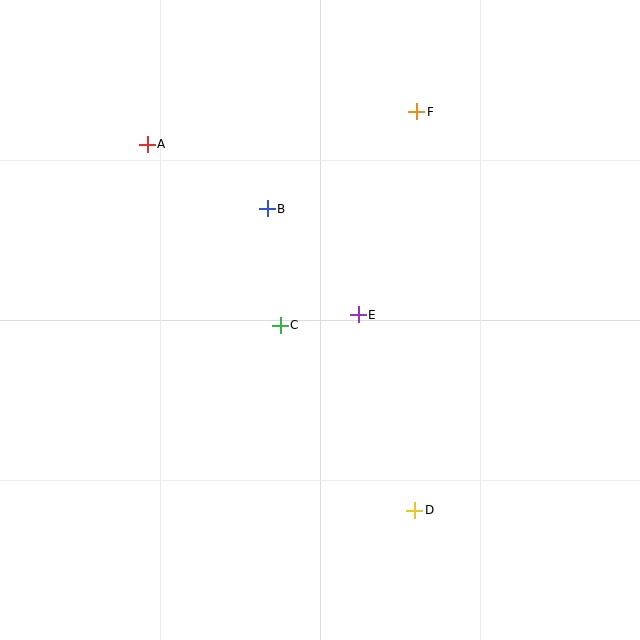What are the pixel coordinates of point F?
Point F is at (417, 112).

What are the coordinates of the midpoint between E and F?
The midpoint between E and F is at (388, 213).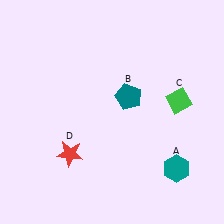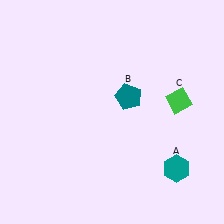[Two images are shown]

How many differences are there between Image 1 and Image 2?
There is 1 difference between the two images.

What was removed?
The red star (D) was removed in Image 2.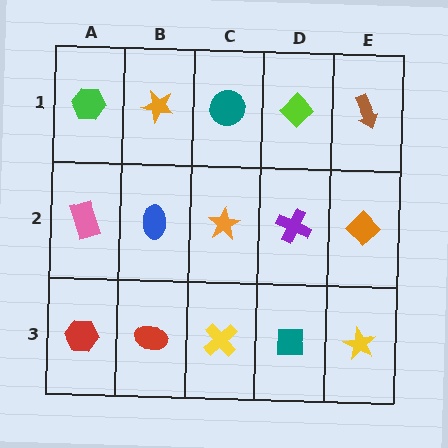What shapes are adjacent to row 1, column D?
A purple cross (row 2, column D), a teal circle (row 1, column C), a brown arrow (row 1, column E).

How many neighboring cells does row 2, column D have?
4.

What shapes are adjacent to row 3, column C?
An orange star (row 2, column C), a red ellipse (row 3, column B), a teal square (row 3, column D).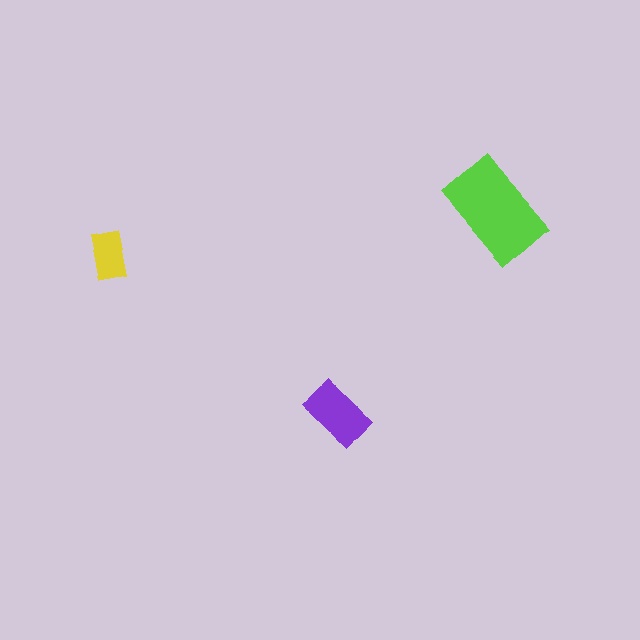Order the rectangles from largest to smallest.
the lime one, the purple one, the yellow one.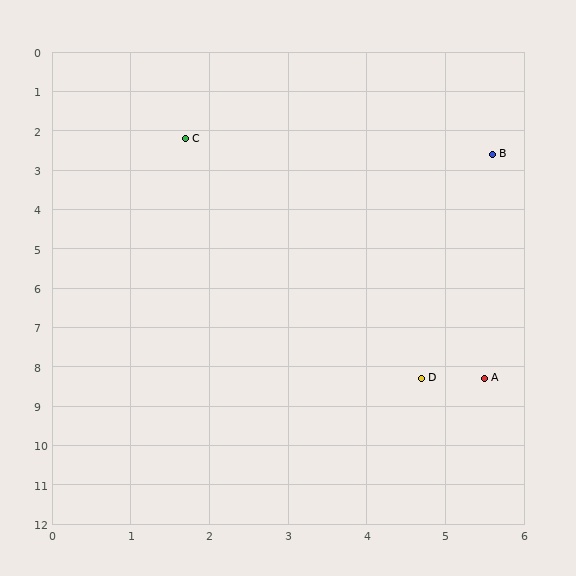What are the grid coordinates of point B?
Point B is at approximately (5.6, 2.6).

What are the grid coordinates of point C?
Point C is at approximately (1.7, 2.2).